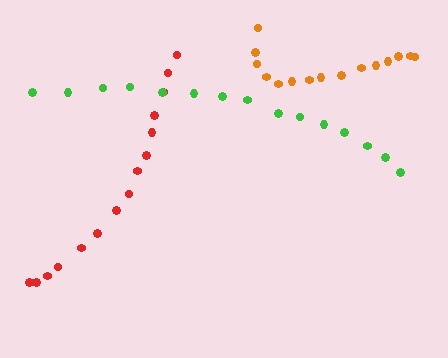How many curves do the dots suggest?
There are 3 distinct paths.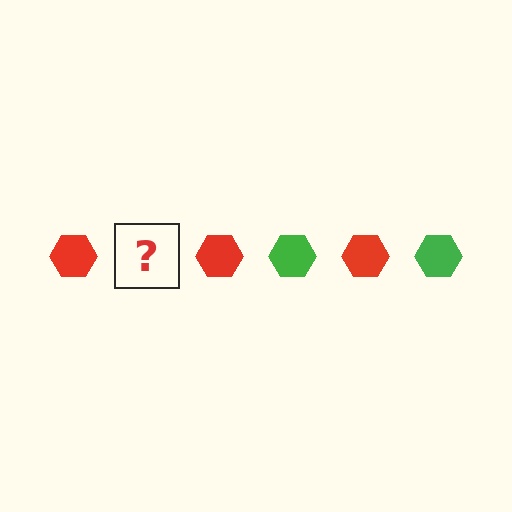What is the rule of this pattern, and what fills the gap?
The rule is that the pattern cycles through red, green hexagons. The gap should be filled with a green hexagon.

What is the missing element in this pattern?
The missing element is a green hexagon.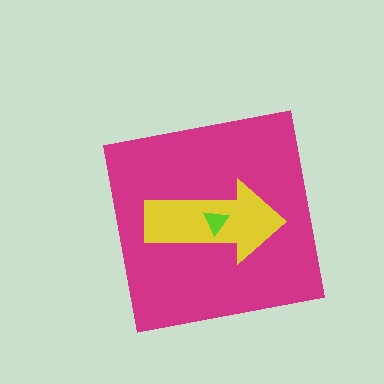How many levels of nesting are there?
3.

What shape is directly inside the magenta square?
The yellow arrow.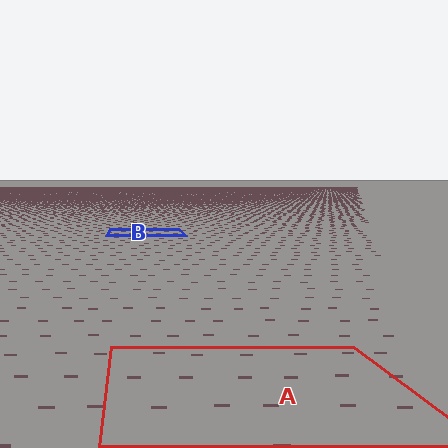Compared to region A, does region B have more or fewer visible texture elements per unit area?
Region B has more texture elements per unit area — they are packed more densely because it is farther away.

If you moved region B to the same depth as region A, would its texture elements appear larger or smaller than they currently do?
They would appear larger. At a closer depth, the same texture elements are projected at a bigger on-screen size.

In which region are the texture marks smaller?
The texture marks are smaller in region B, because it is farther away.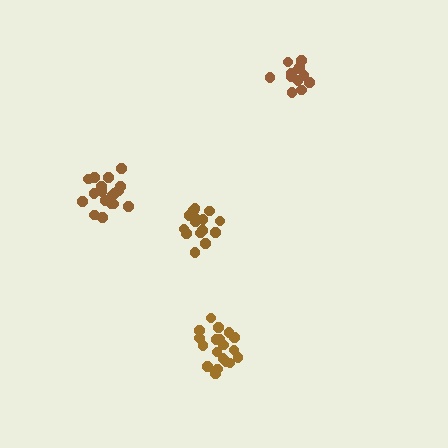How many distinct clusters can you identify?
There are 4 distinct clusters.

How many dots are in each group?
Group 1: 19 dots, Group 2: 19 dots, Group 3: 15 dots, Group 4: 13 dots (66 total).